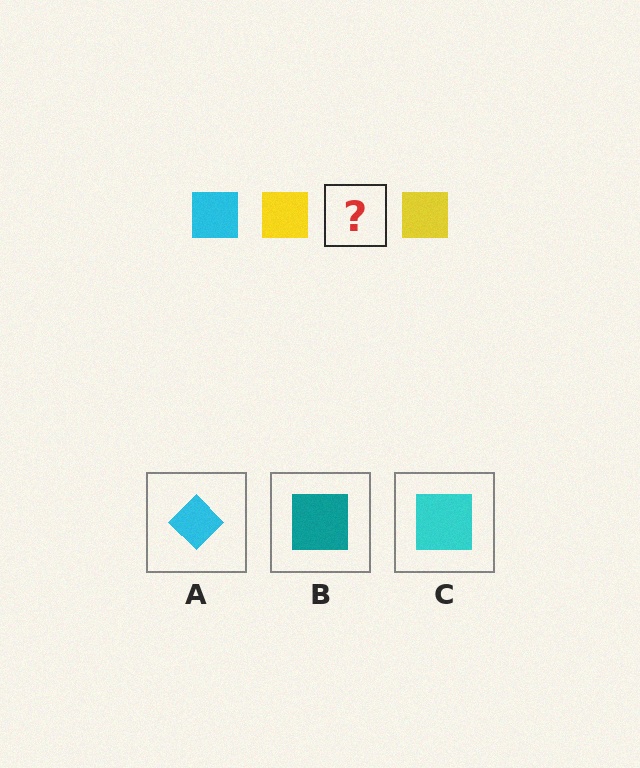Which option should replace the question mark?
Option C.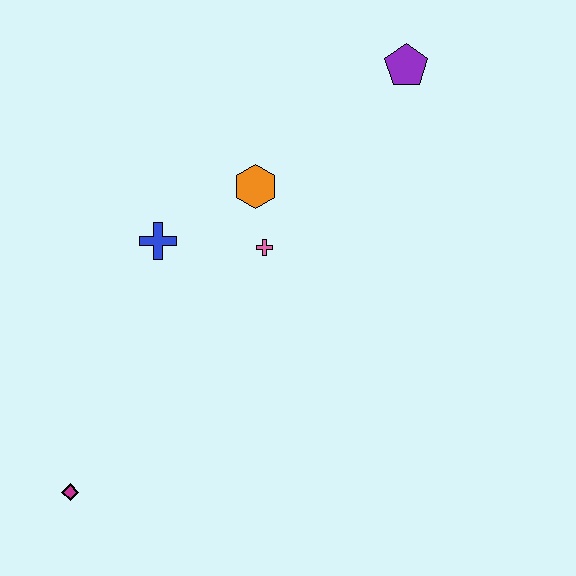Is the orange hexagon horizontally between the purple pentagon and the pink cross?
No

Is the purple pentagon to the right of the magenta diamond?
Yes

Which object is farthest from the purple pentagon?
The magenta diamond is farthest from the purple pentagon.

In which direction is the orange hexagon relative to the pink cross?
The orange hexagon is above the pink cross.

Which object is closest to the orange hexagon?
The pink cross is closest to the orange hexagon.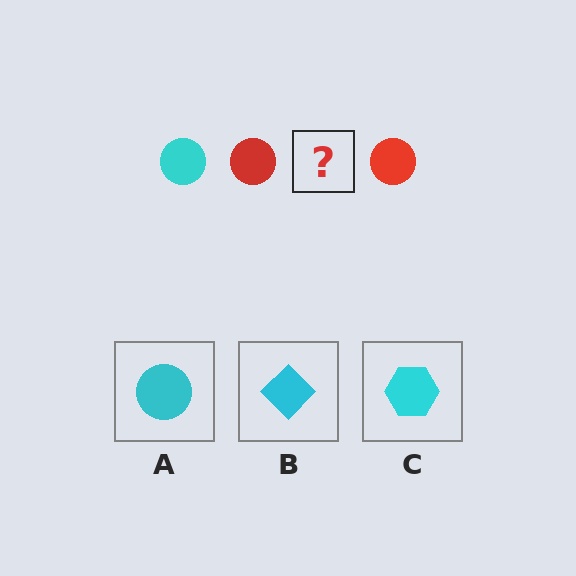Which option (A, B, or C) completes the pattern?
A.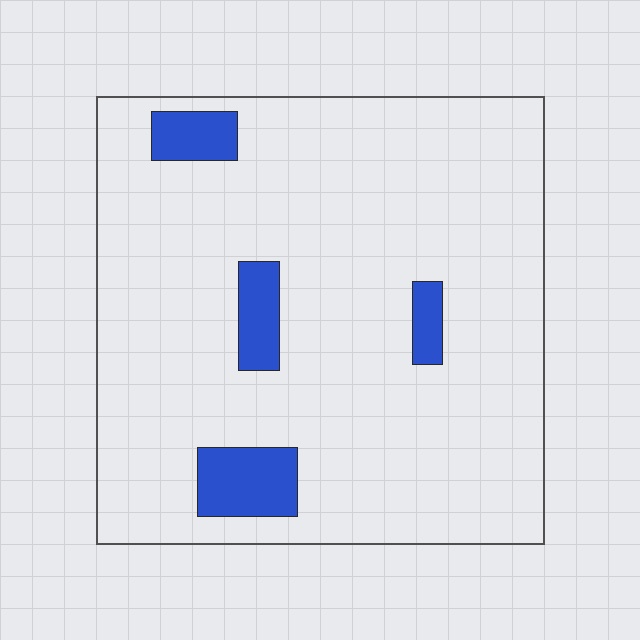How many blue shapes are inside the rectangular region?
4.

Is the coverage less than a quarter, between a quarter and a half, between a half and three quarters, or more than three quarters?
Less than a quarter.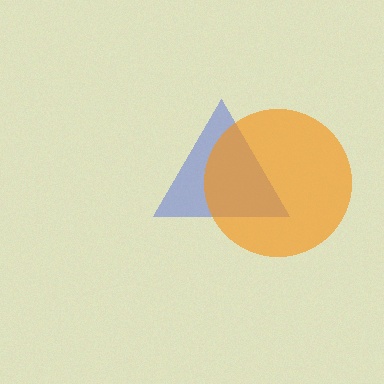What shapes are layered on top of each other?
The layered shapes are: a blue triangle, an orange circle.